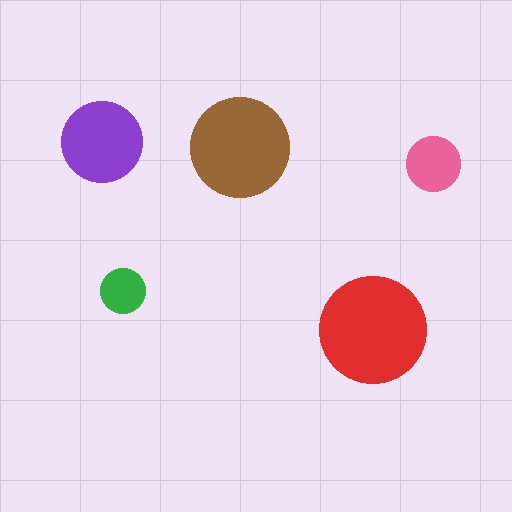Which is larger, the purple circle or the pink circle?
The purple one.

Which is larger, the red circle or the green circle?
The red one.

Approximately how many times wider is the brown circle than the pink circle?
About 2 times wider.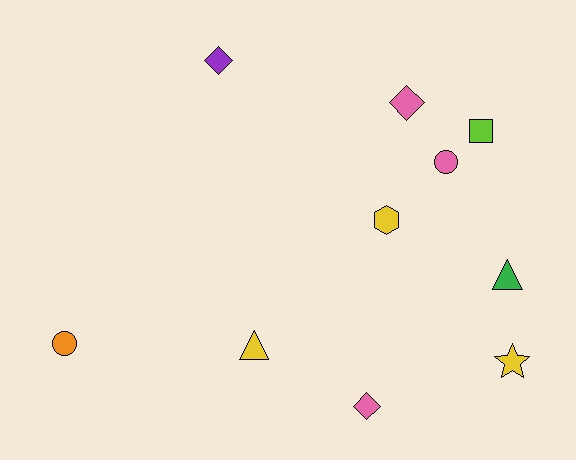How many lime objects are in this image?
There is 1 lime object.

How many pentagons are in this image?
There are no pentagons.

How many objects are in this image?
There are 10 objects.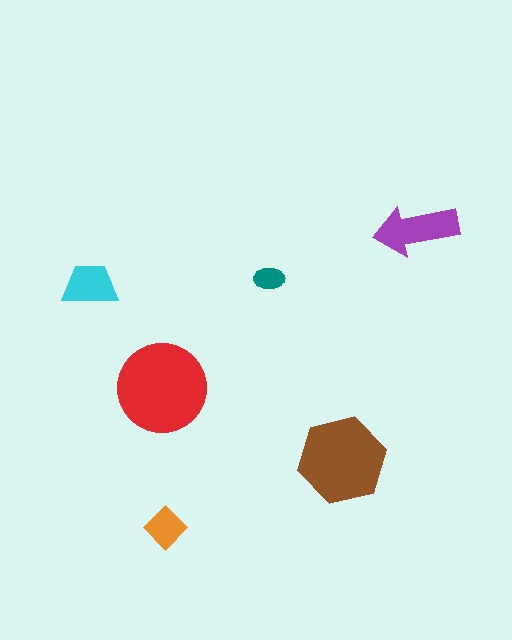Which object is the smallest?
The teal ellipse.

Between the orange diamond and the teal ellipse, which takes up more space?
The orange diamond.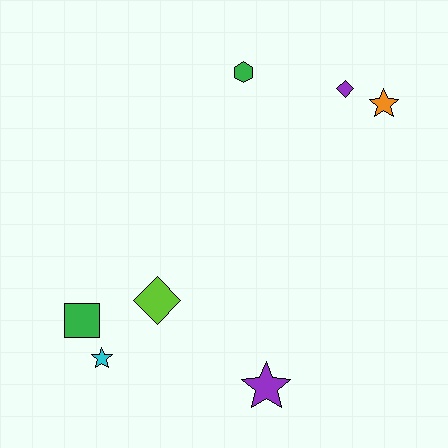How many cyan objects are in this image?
There is 1 cyan object.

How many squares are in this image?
There is 1 square.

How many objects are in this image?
There are 7 objects.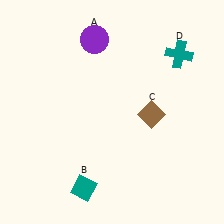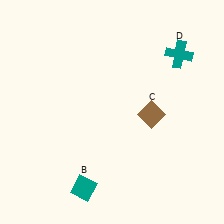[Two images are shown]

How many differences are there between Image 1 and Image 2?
There is 1 difference between the two images.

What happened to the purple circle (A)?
The purple circle (A) was removed in Image 2. It was in the top-left area of Image 1.